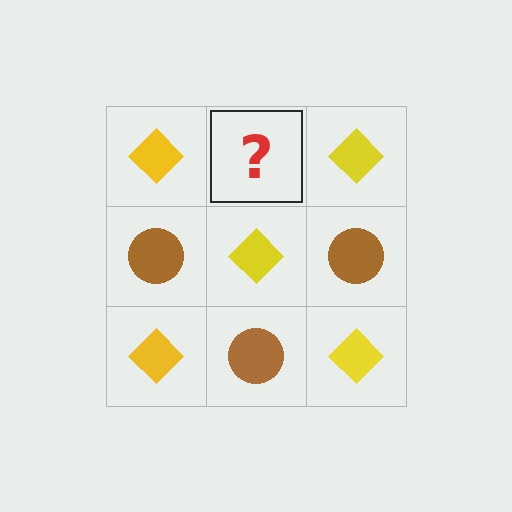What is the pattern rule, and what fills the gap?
The rule is that it alternates yellow diamond and brown circle in a checkerboard pattern. The gap should be filled with a brown circle.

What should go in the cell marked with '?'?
The missing cell should contain a brown circle.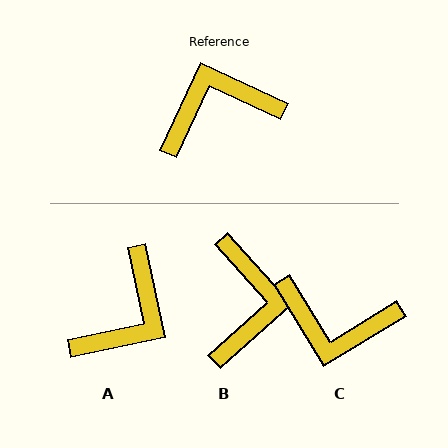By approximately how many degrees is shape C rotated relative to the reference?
Approximately 146 degrees counter-clockwise.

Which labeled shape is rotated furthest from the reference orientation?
C, about 146 degrees away.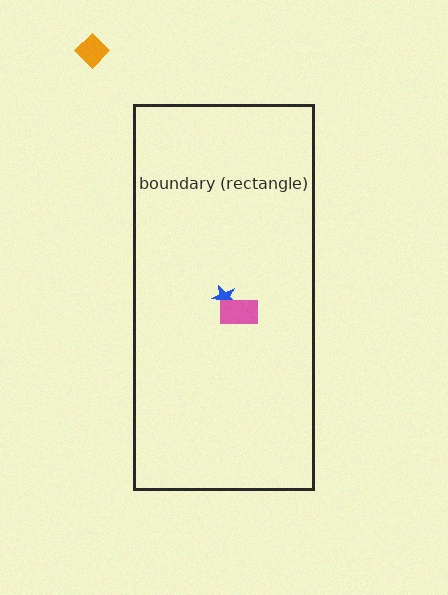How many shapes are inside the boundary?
2 inside, 1 outside.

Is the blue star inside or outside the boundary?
Inside.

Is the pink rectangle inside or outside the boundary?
Inside.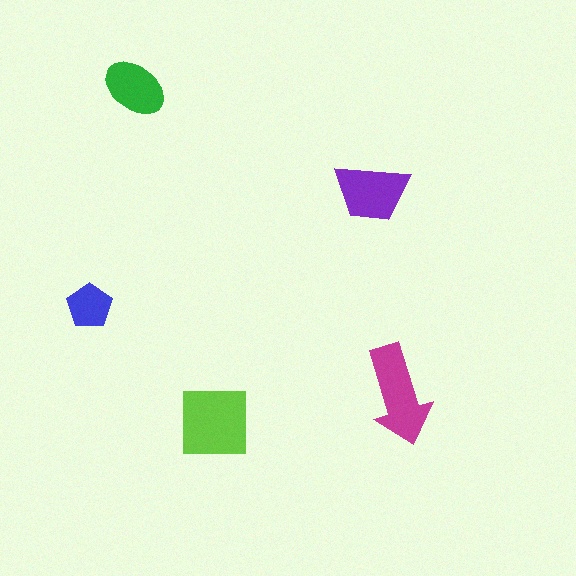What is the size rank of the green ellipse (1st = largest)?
4th.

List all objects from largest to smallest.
The lime square, the magenta arrow, the purple trapezoid, the green ellipse, the blue pentagon.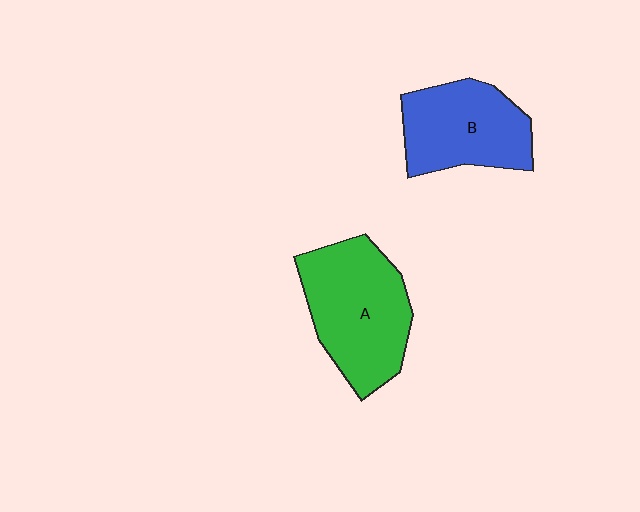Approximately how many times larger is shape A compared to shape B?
Approximately 1.2 times.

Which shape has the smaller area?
Shape B (blue).